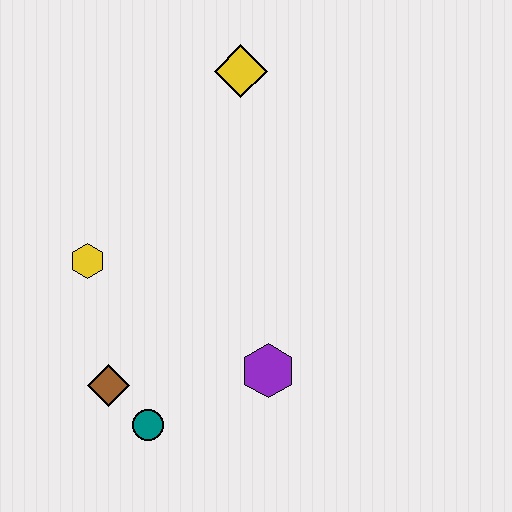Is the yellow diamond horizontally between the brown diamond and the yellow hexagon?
No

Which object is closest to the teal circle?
The brown diamond is closest to the teal circle.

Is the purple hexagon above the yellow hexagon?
No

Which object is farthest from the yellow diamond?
The teal circle is farthest from the yellow diamond.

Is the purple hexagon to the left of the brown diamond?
No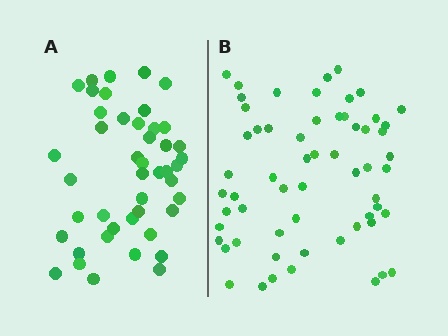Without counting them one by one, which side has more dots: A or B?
Region B (the right region) has more dots.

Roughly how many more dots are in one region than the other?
Region B has approximately 15 more dots than region A.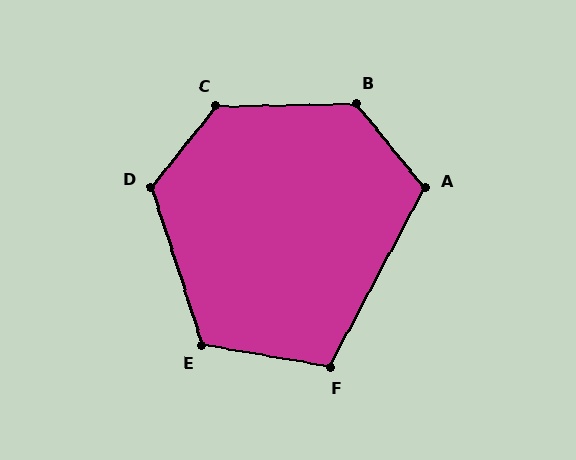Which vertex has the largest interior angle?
C, at approximately 129 degrees.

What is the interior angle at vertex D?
Approximately 124 degrees (obtuse).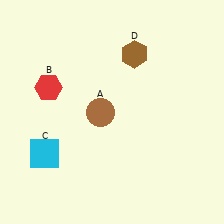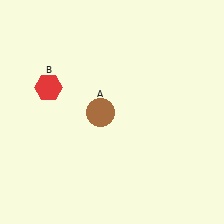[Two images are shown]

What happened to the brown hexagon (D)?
The brown hexagon (D) was removed in Image 2. It was in the top-right area of Image 1.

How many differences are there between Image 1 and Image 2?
There are 2 differences between the two images.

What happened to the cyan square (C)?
The cyan square (C) was removed in Image 2. It was in the bottom-left area of Image 1.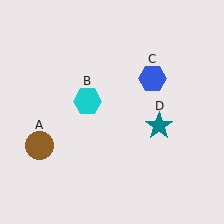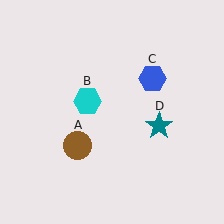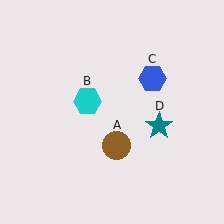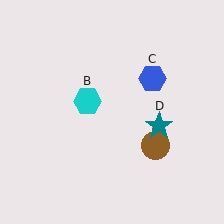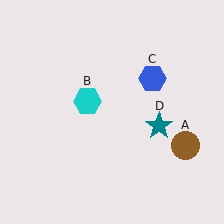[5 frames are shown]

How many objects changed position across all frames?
1 object changed position: brown circle (object A).